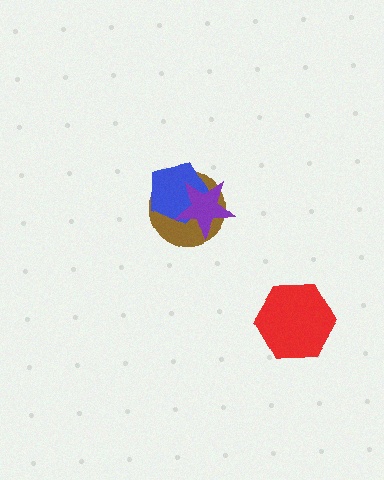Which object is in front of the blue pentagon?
The purple star is in front of the blue pentagon.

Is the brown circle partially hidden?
Yes, it is partially covered by another shape.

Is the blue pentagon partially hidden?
Yes, it is partially covered by another shape.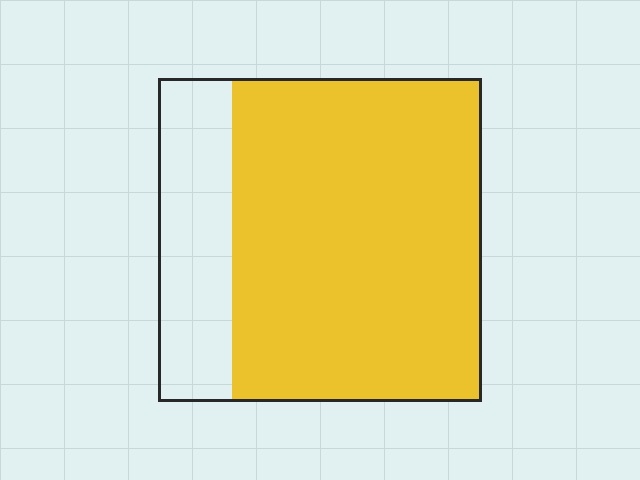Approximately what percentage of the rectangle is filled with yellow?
Approximately 75%.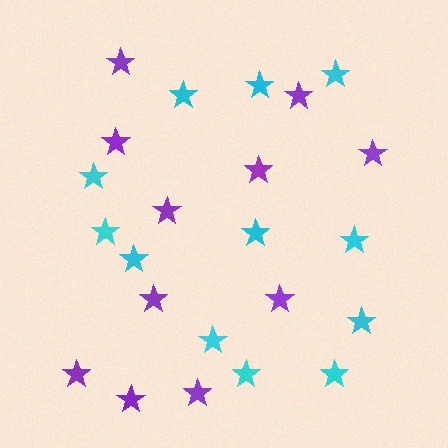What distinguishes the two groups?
There are 2 groups: one group of cyan stars (12) and one group of purple stars (11).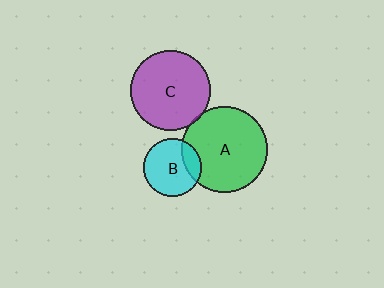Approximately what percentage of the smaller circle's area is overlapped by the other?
Approximately 20%.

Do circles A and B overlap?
Yes.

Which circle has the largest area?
Circle A (green).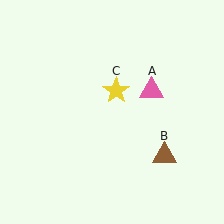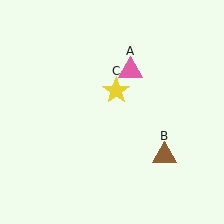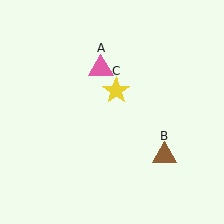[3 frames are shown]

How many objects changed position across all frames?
1 object changed position: pink triangle (object A).